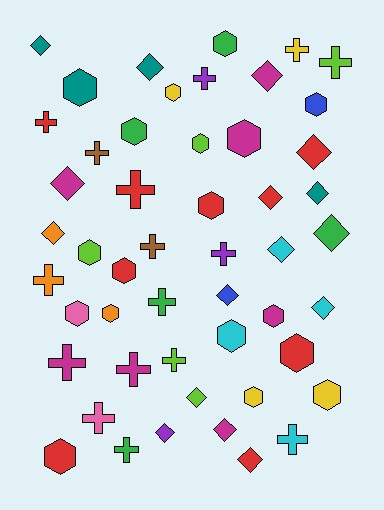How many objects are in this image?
There are 50 objects.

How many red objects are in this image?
There are 9 red objects.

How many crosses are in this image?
There are 16 crosses.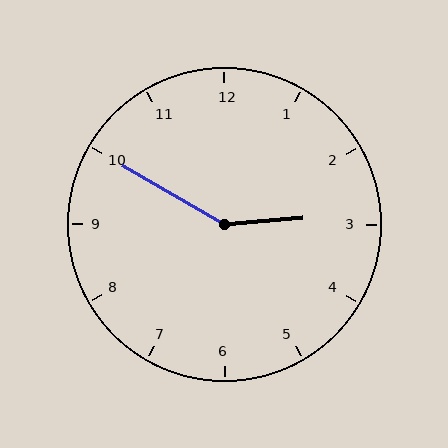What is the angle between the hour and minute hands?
Approximately 145 degrees.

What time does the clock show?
2:50.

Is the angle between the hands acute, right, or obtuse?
It is obtuse.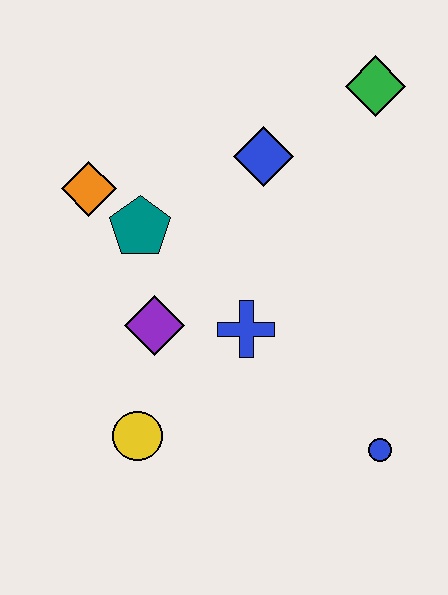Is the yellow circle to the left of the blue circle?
Yes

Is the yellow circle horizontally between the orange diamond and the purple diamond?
Yes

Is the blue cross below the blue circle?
No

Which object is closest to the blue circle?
The blue cross is closest to the blue circle.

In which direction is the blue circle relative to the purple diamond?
The blue circle is to the right of the purple diamond.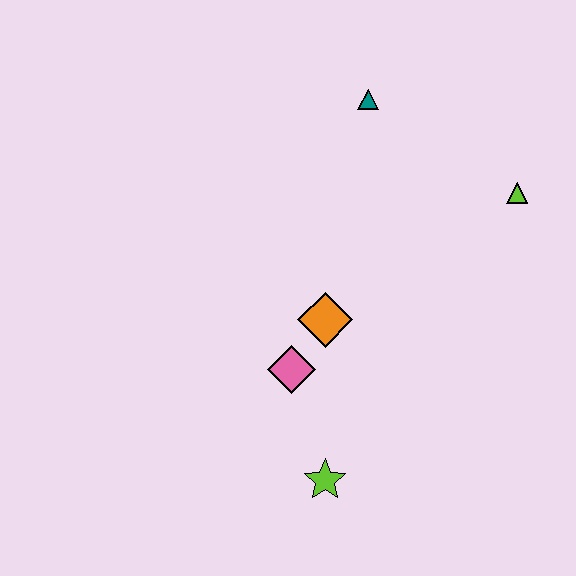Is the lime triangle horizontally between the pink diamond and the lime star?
No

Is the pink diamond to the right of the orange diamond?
No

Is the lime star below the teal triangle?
Yes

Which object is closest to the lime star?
The pink diamond is closest to the lime star.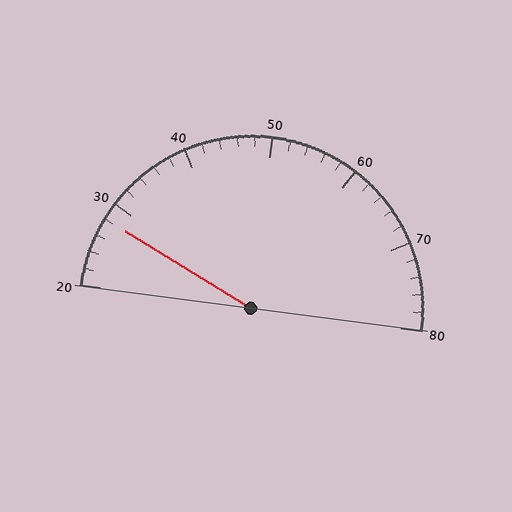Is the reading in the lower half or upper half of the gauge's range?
The reading is in the lower half of the range (20 to 80).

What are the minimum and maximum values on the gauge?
The gauge ranges from 20 to 80.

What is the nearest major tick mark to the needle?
The nearest major tick mark is 30.